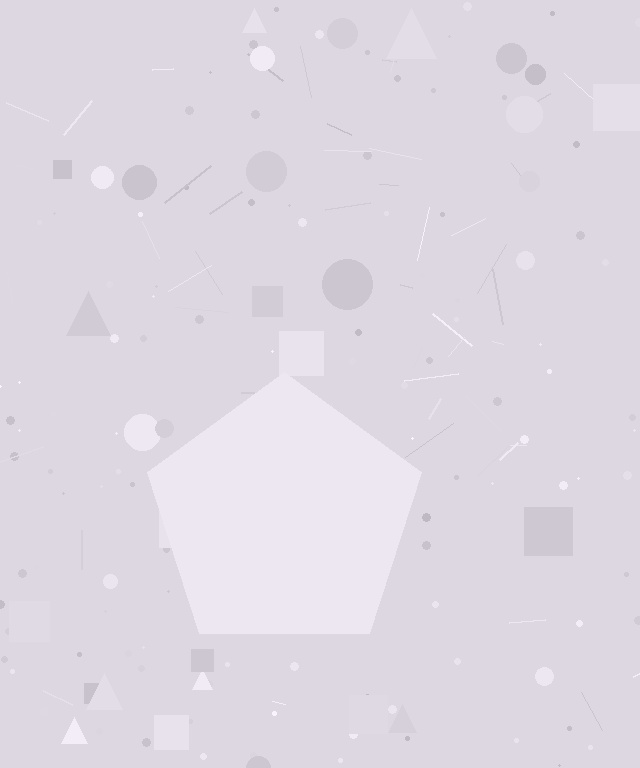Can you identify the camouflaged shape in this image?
The camouflaged shape is a pentagon.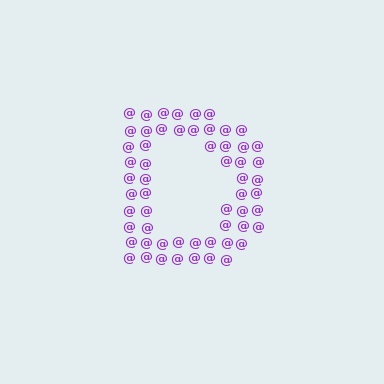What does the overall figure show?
The overall figure shows the letter D.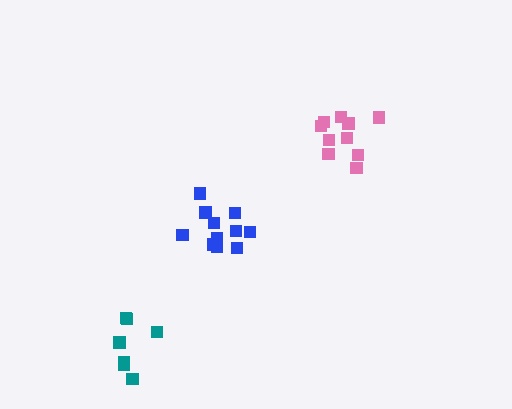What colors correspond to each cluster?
The clusters are colored: pink, teal, blue.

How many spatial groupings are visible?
There are 3 spatial groupings.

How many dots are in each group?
Group 1: 10 dots, Group 2: 7 dots, Group 3: 11 dots (28 total).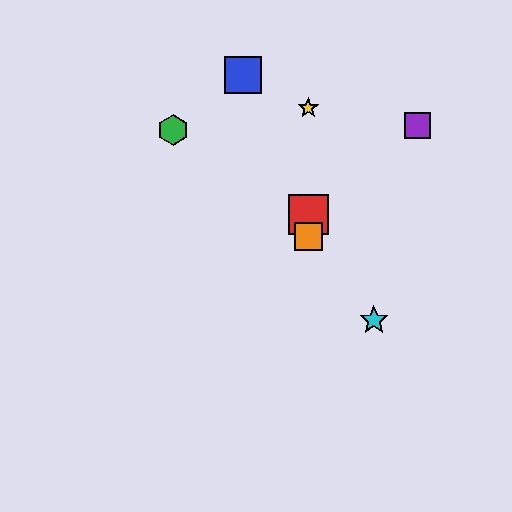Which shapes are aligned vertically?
The red square, the yellow star, the orange square are aligned vertically.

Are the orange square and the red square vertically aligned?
Yes, both are at x≈308.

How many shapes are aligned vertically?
3 shapes (the red square, the yellow star, the orange square) are aligned vertically.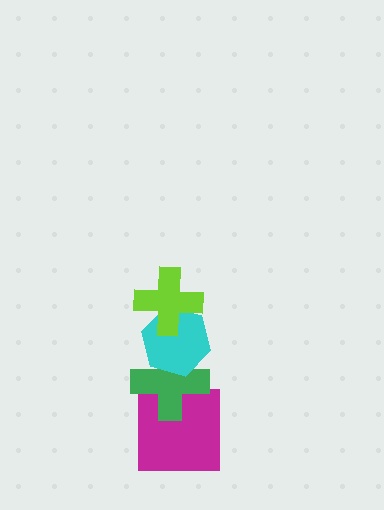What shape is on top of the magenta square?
The green cross is on top of the magenta square.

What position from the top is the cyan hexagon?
The cyan hexagon is 2nd from the top.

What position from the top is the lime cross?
The lime cross is 1st from the top.